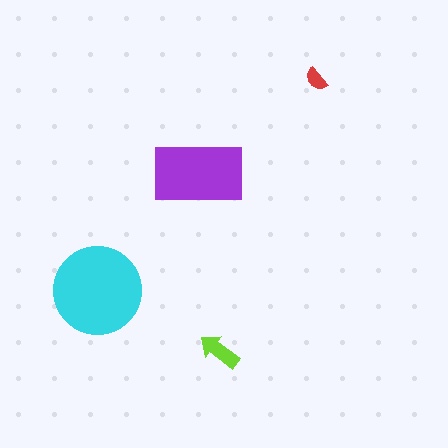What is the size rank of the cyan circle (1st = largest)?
1st.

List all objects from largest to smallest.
The cyan circle, the purple rectangle, the lime arrow, the red semicircle.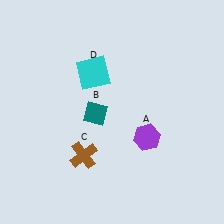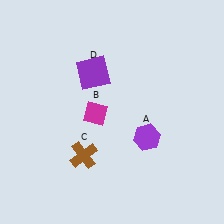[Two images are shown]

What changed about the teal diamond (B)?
In Image 1, B is teal. In Image 2, it changed to magenta.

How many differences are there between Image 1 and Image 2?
There are 2 differences between the two images.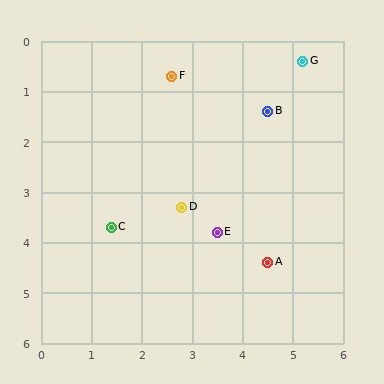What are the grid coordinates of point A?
Point A is at approximately (4.5, 4.4).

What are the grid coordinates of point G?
Point G is at approximately (5.2, 0.4).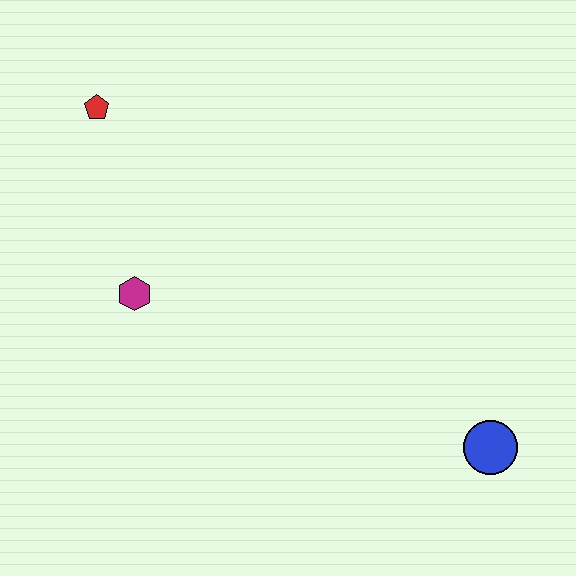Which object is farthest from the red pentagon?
The blue circle is farthest from the red pentagon.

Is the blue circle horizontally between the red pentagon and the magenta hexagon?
No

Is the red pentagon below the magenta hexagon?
No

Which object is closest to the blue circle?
The magenta hexagon is closest to the blue circle.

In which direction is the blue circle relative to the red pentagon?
The blue circle is to the right of the red pentagon.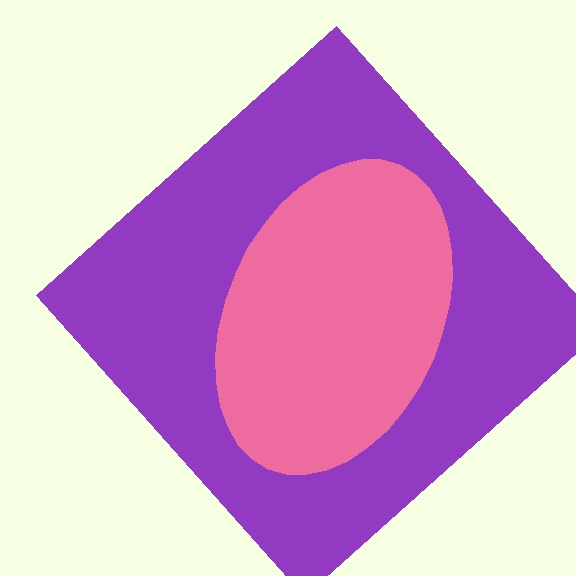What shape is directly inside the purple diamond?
The pink ellipse.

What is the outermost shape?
The purple diamond.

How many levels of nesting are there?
2.